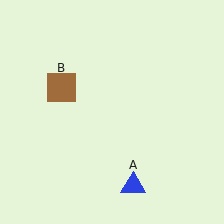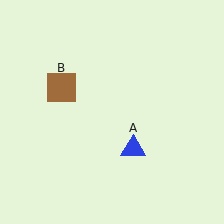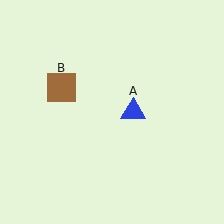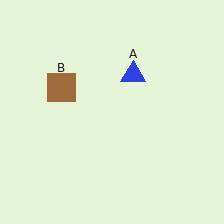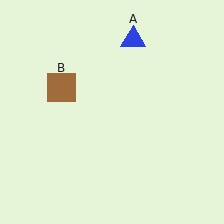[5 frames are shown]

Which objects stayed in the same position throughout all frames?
Brown square (object B) remained stationary.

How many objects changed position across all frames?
1 object changed position: blue triangle (object A).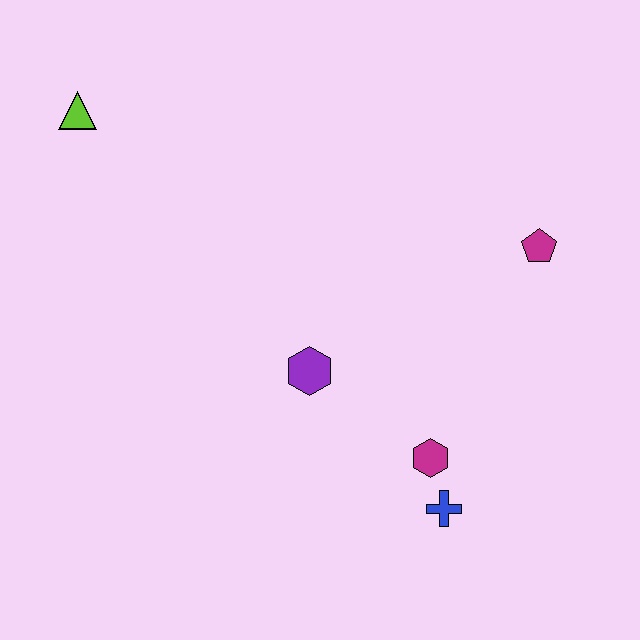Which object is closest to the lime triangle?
The purple hexagon is closest to the lime triangle.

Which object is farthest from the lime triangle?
The blue cross is farthest from the lime triangle.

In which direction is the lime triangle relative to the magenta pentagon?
The lime triangle is to the left of the magenta pentagon.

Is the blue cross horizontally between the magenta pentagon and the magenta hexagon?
Yes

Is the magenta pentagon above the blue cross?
Yes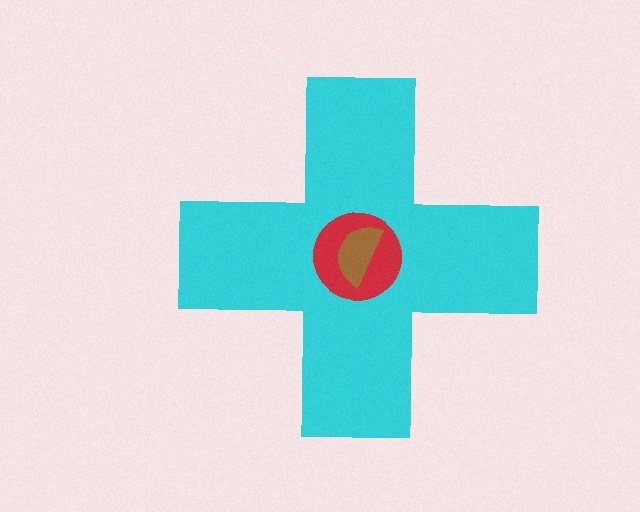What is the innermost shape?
The brown semicircle.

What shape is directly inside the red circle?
The brown semicircle.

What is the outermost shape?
The cyan cross.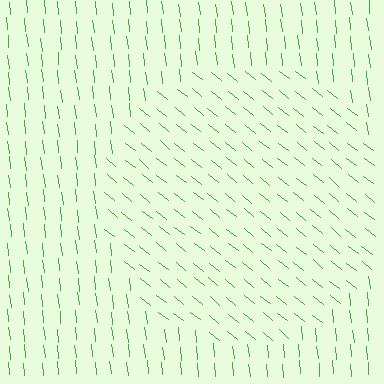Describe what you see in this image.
The image is filled with small green line segments. A circle region in the image has lines oriented differently from the surrounding lines, creating a visible texture boundary.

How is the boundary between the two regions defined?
The boundary is defined purely by a change in line orientation (approximately 45 degrees difference). All lines are the same color and thickness.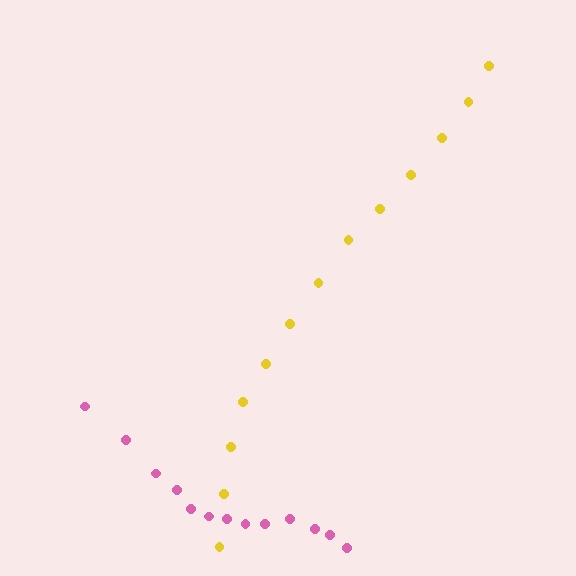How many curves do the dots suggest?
There are 2 distinct paths.